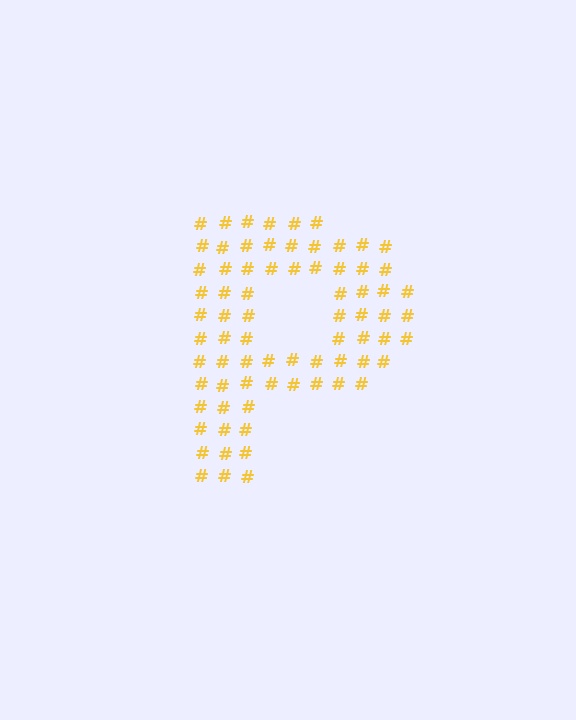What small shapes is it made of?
It is made of small hash symbols.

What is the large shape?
The large shape is the letter P.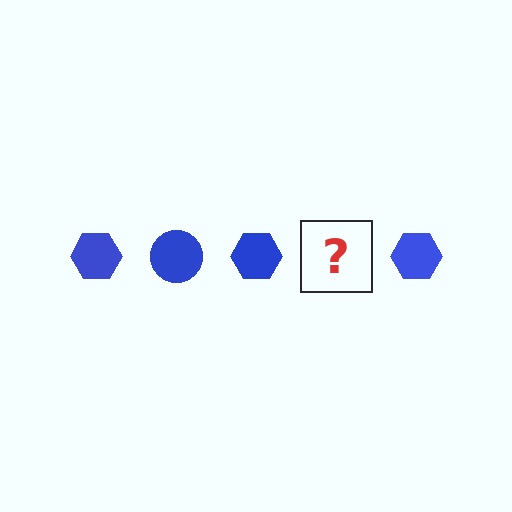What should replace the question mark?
The question mark should be replaced with a blue circle.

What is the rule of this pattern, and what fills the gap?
The rule is that the pattern cycles through hexagon, circle shapes in blue. The gap should be filled with a blue circle.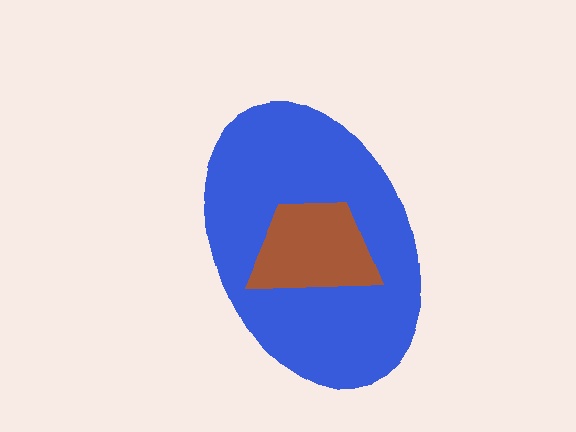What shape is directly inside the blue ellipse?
The brown trapezoid.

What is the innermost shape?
The brown trapezoid.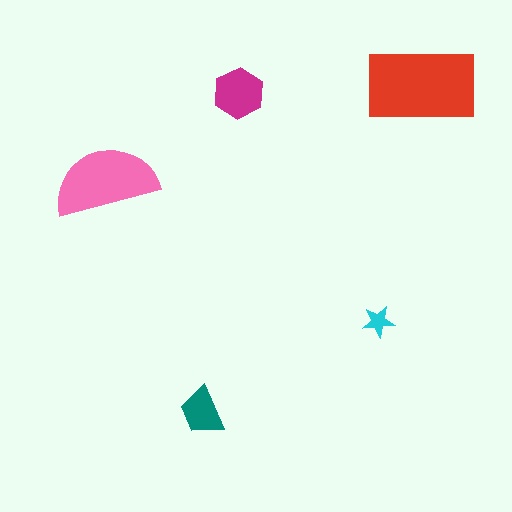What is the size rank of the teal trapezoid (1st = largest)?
4th.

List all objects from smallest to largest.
The cyan star, the teal trapezoid, the magenta hexagon, the pink semicircle, the red rectangle.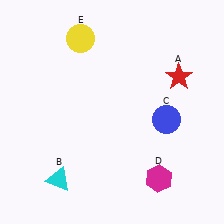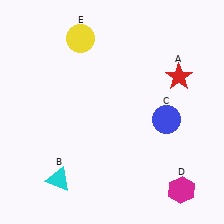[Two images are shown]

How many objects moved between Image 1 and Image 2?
1 object moved between the two images.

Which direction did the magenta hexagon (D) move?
The magenta hexagon (D) moved right.